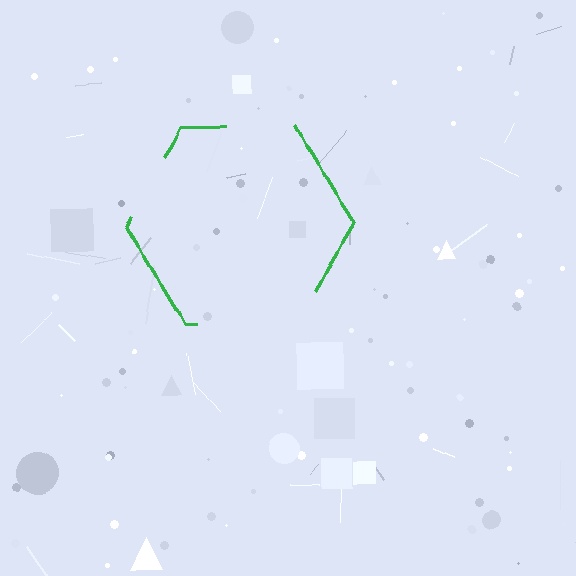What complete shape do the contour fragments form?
The contour fragments form a hexagon.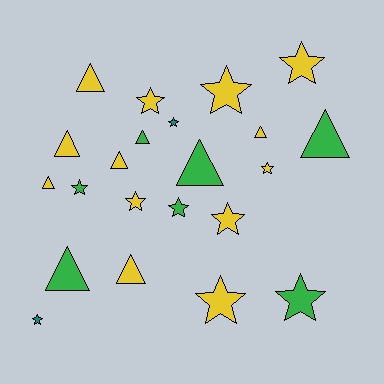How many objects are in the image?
There are 22 objects.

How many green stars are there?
There are 3 green stars.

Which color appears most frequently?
Yellow, with 13 objects.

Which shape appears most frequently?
Star, with 12 objects.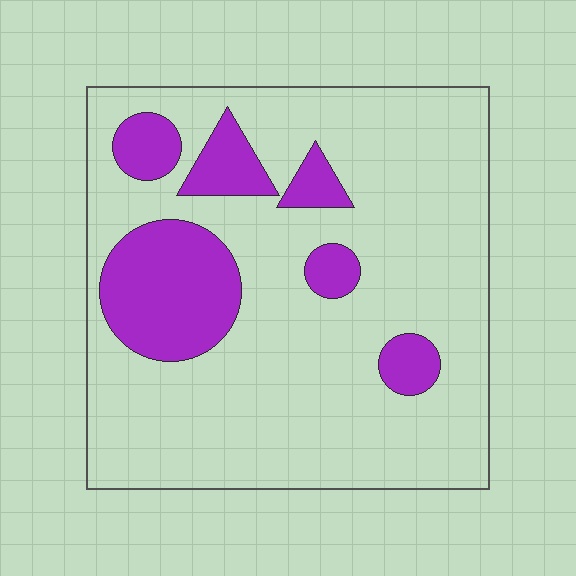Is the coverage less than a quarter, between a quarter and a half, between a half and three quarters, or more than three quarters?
Less than a quarter.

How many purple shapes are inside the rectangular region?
6.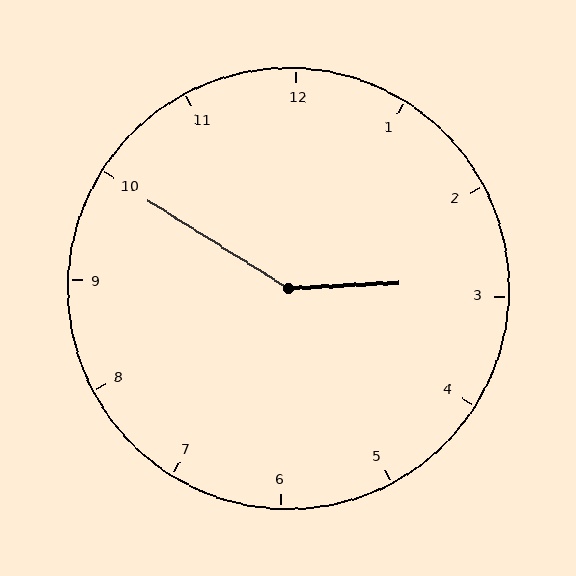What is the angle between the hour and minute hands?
Approximately 145 degrees.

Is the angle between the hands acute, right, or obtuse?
It is obtuse.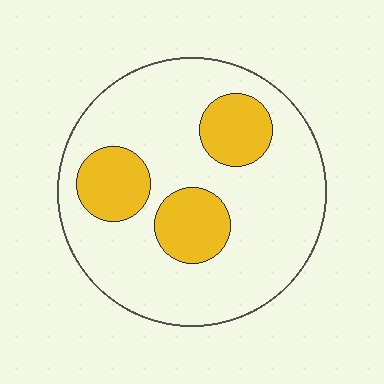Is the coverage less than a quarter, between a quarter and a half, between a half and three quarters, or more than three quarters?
Less than a quarter.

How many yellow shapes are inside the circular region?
3.